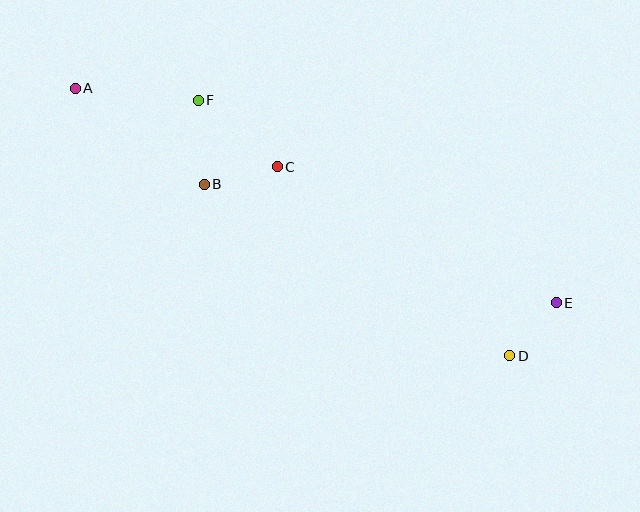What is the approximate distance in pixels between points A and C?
The distance between A and C is approximately 217 pixels.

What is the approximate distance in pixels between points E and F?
The distance between E and F is approximately 411 pixels.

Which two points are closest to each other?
Points D and E are closest to each other.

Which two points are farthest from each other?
Points A and E are farthest from each other.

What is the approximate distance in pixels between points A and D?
The distance between A and D is approximately 510 pixels.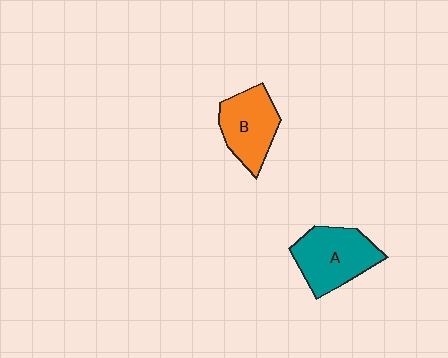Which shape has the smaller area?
Shape B (orange).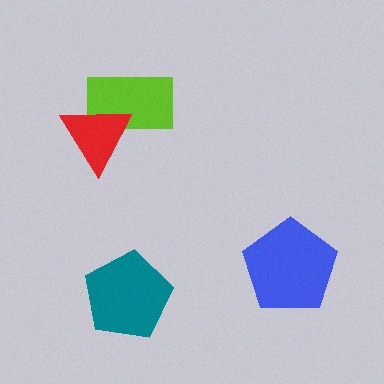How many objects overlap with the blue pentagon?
0 objects overlap with the blue pentagon.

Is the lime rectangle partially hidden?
Yes, it is partially covered by another shape.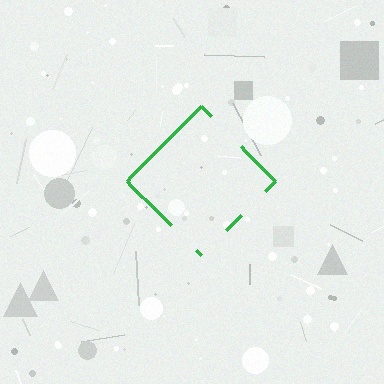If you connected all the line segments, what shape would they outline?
They would outline a diamond.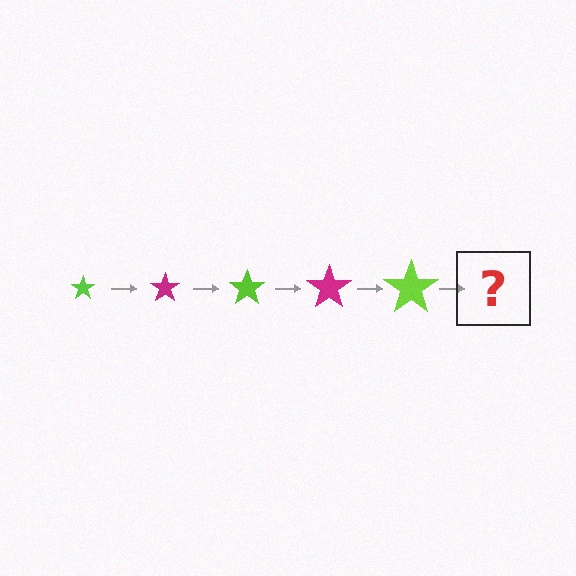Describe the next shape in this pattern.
It should be a magenta star, larger than the previous one.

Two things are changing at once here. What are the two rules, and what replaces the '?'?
The two rules are that the star grows larger each step and the color cycles through lime and magenta. The '?' should be a magenta star, larger than the previous one.